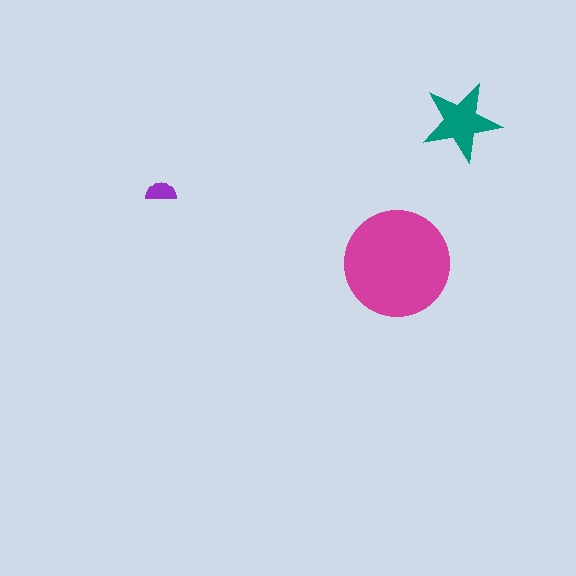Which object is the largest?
The magenta circle.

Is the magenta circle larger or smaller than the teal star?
Larger.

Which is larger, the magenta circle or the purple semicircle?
The magenta circle.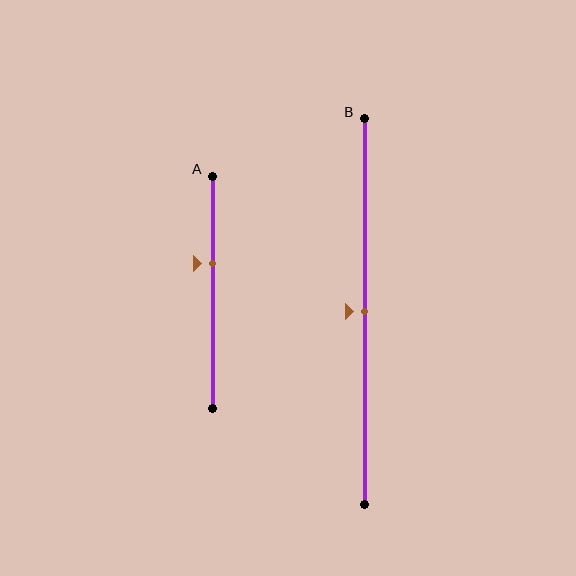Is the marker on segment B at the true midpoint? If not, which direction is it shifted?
Yes, the marker on segment B is at the true midpoint.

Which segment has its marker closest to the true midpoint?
Segment B has its marker closest to the true midpoint.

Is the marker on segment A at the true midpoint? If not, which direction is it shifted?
No, the marker on segment A is shifted upward by about 12% of the segment length.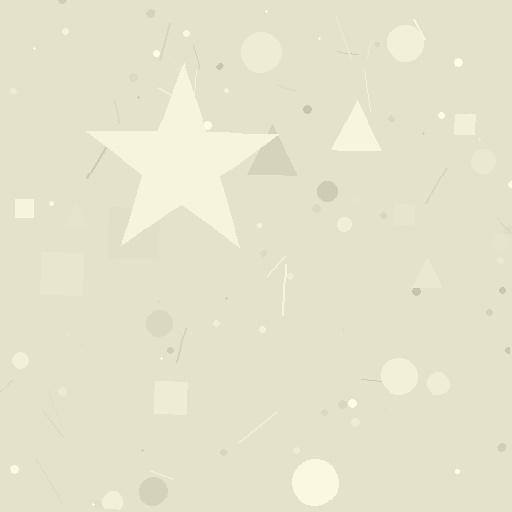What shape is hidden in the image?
A star is hidden in the image.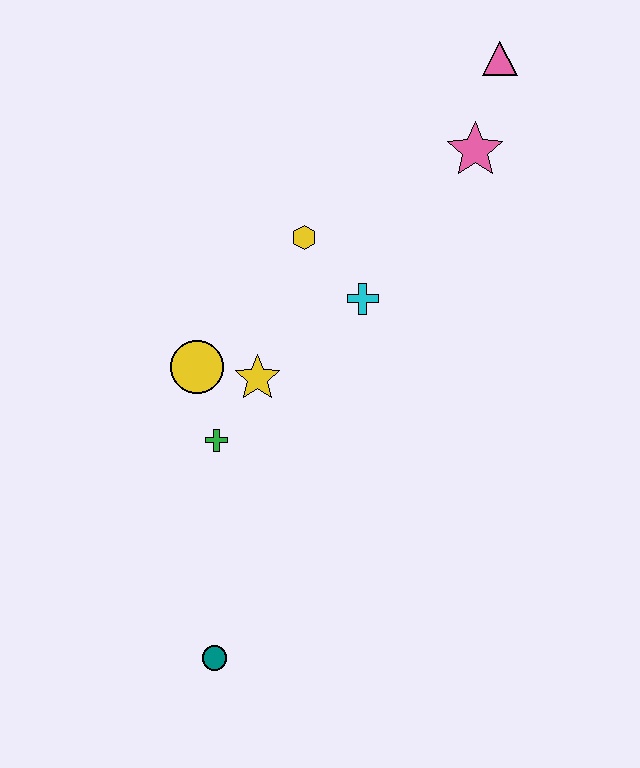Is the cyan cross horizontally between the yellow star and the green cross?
No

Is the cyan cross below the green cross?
No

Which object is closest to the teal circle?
The green cross is closest to the teal circle.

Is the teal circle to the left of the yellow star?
Yes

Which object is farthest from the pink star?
The teal circle is farthest from the pink star.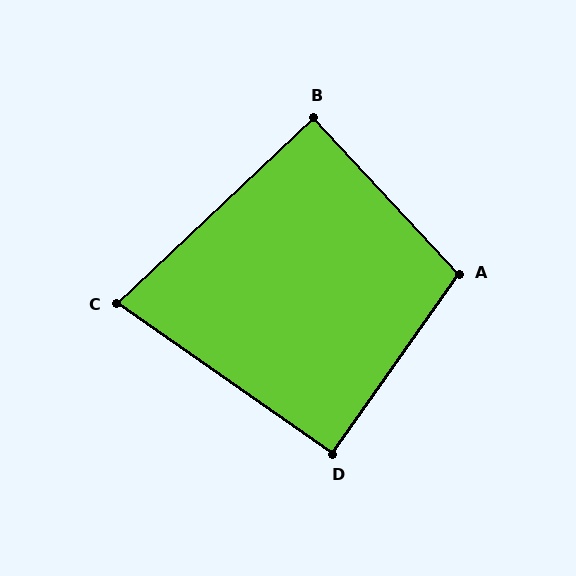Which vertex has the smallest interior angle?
C, at approximately 78 degrees.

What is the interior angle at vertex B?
Approximately 90 degrees (approximately right).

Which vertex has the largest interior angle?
A, at approximately 102 degrees.